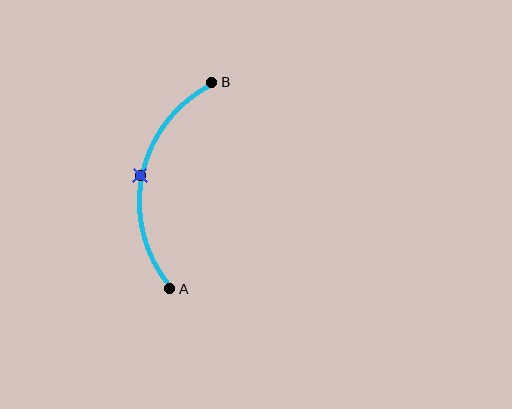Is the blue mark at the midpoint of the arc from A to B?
Yes. The blue mark lies on the arc at equal arc-length from both A and B — it is the arc midpoint.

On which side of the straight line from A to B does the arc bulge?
The arc bulges to the left of the straight line connecting A and B.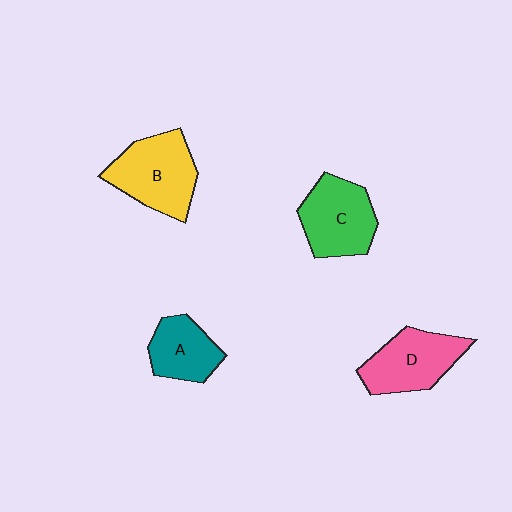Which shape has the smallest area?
Shape A (teal).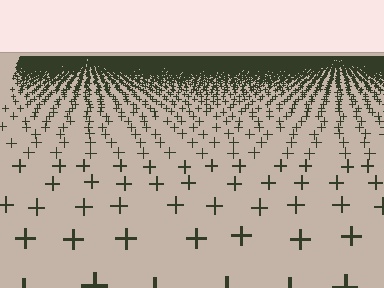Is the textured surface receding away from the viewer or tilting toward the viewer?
The surface is receding away from the viewer. Texture elements get smaller and denser toward the top.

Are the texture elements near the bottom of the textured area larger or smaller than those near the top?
Larger. Near the bottom, elements are closer to the viewer and appear at a bigger on-screen size.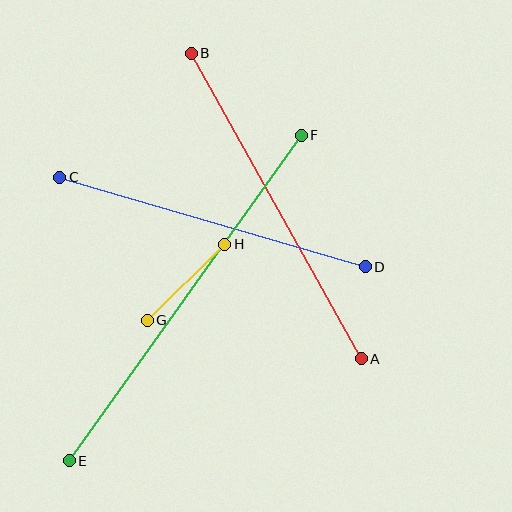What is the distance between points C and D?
The distance is approximately 318 pixels.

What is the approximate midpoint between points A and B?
The midpoint is at approximately (276, 206) pixels.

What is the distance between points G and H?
The distance is approximately 109 pixels.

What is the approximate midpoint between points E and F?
The midpoint is at approximately (185, 298) pixels.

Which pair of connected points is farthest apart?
Points E and F are farthest apart.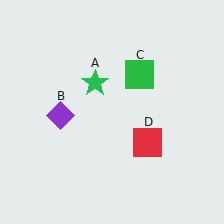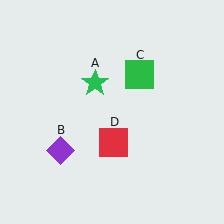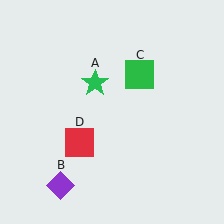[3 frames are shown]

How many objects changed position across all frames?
2 objects changed position: purple diamond (object B), red square (object D).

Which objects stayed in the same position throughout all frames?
Green star (object A) and green square (object C) remained stationary.